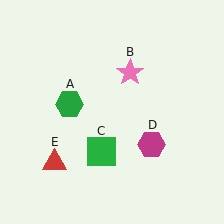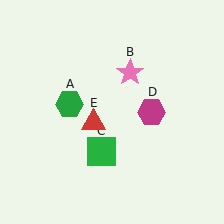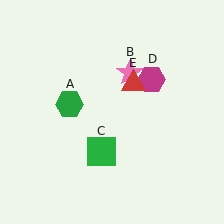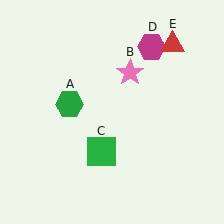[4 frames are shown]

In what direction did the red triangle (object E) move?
The red triangle (object E) moved up and to the right.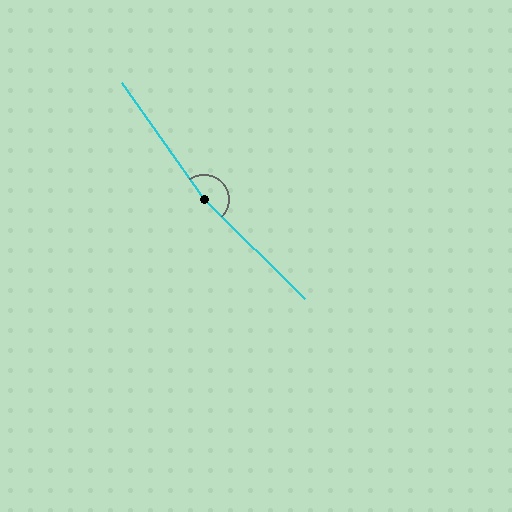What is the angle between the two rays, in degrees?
Approximately 170 degrees.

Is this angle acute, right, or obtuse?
It is obtuse.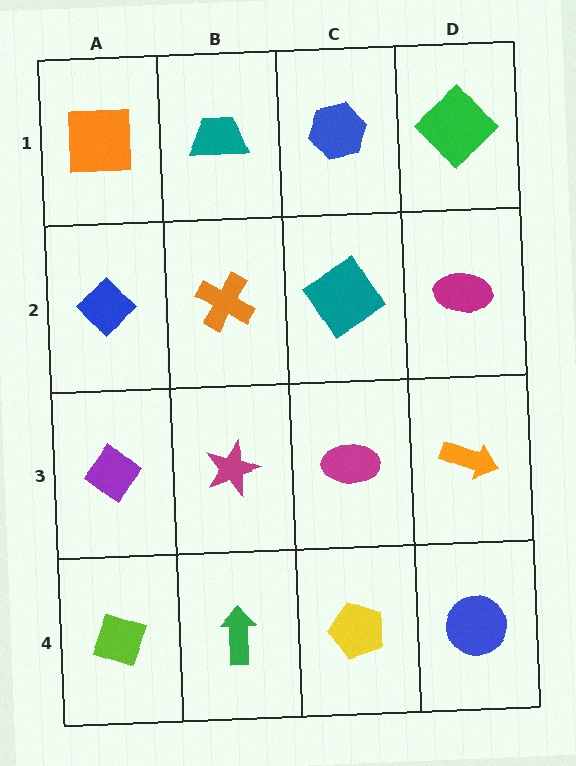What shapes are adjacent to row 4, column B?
A magenta star (row 3, column B), a lime diamond (row 4, column A), a yellow pentagon (row 4, column C).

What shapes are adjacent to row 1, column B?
An orange cross (row 2, column B), an orange square (row 1, column A), a blue hexagon (row 1, column C).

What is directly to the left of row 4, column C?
A green arrow.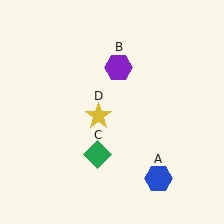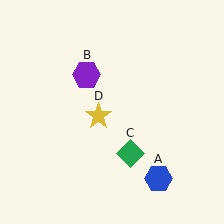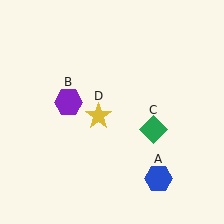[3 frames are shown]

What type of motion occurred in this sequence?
The purple hexagon (object B), green diamond (object C) rotated counterclockwise around the center of the scene.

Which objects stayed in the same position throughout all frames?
Blue hexagon (object A) and yellow star (object D) remained stationary.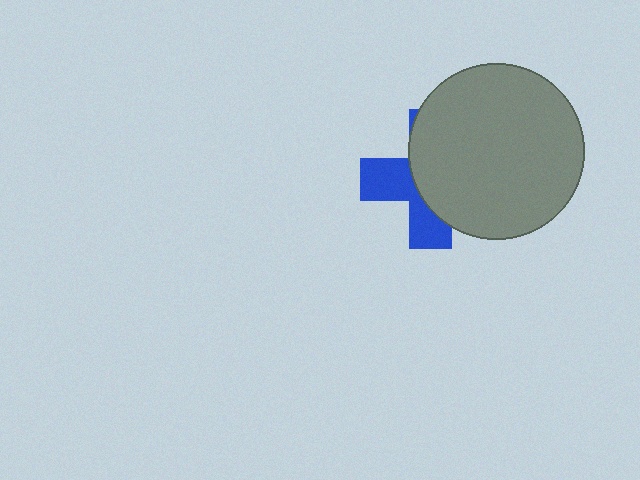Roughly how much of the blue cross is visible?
A small part of it is visible (roughly 40%).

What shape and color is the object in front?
The object in front is a gray circle.